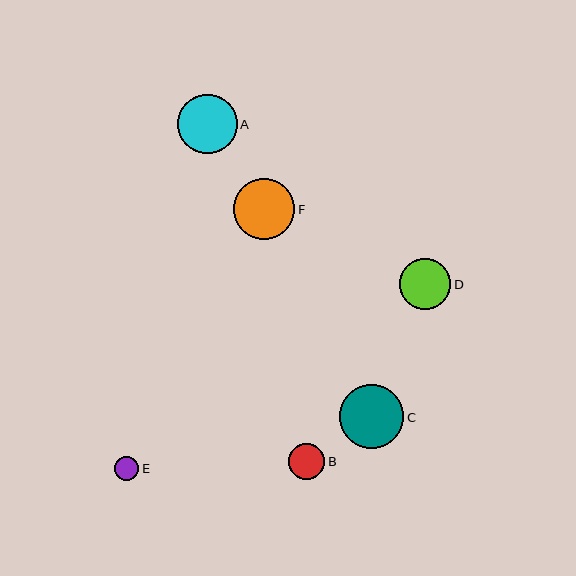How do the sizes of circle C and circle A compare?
Circle C and circle A are approximately the same size.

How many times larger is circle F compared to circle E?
Circle F is approximately 2.5 times the size of circle E.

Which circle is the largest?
Circle C is the largest with a size of approximately 64 pixels.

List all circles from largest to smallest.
From largest to smallest: C, F, A, D, B, E.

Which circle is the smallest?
Circle E is the smallest with a size of approximately 24 pixels.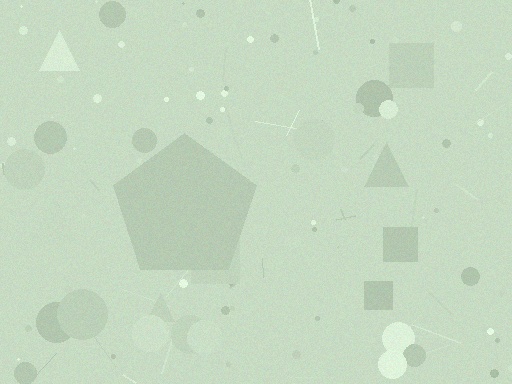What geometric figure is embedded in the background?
A pentagon is embedded in the background.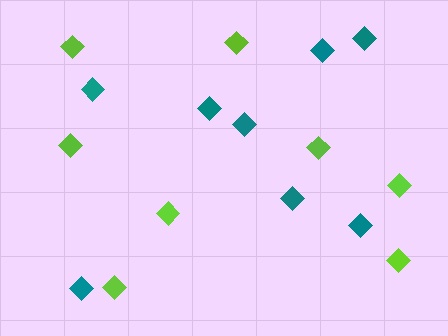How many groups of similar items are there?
There are 2 groups: one group of lime diamonds (8) and one group of teal diamonds (8).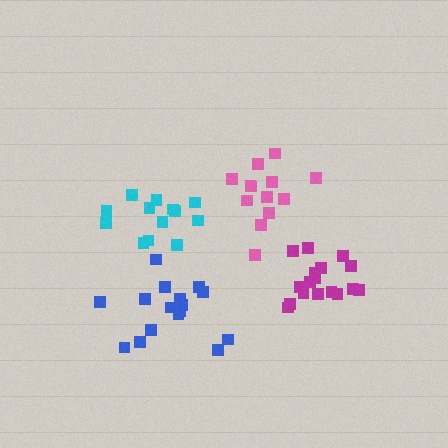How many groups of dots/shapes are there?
There are 4 groups.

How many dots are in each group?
Group 1: 13 dots, Group 2: 13 dots, Group 3: 18 dots, Group 4: 17 dots (61 total).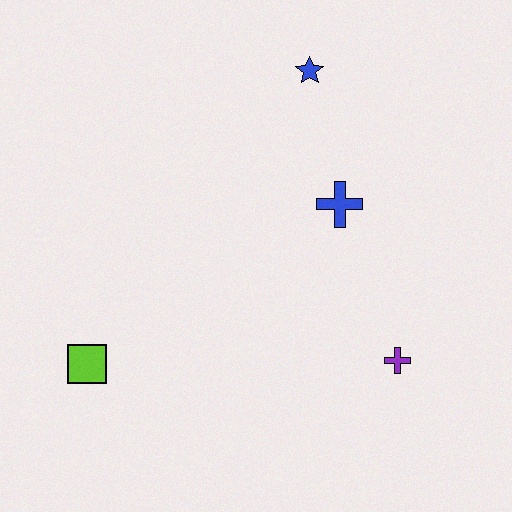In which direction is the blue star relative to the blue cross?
The blue star is above the blue cross.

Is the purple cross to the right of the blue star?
Yes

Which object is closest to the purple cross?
The blue cross is closest to the purple cross.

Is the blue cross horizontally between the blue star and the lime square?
No